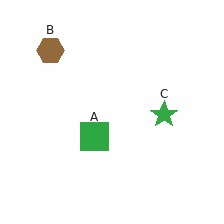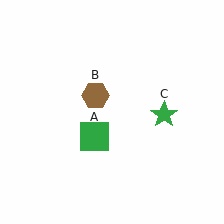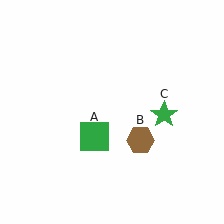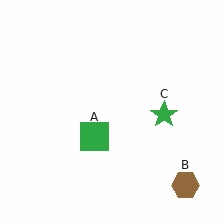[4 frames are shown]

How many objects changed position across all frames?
1 object changed position: brown hexagon (object B).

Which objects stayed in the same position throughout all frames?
Green square (object A) and green star (object C) remained stationary.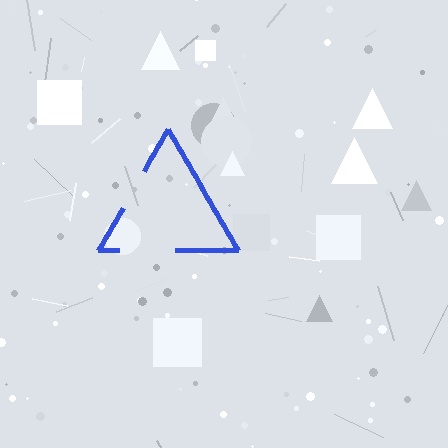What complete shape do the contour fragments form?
The contour fragments form a triangle.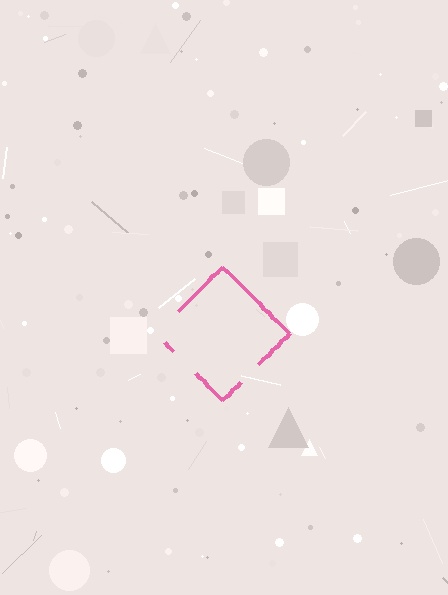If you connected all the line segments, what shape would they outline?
They would outline a diamond.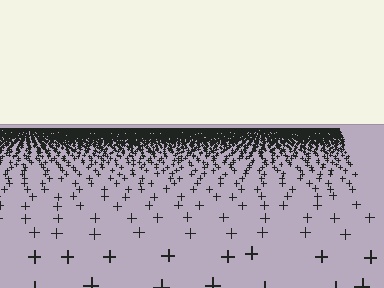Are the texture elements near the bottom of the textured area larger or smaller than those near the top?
Larger. Near the bottom, elements are closer to the viewer and appear at a bigger on-screen size.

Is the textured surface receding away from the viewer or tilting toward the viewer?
The surface is receding away from the viewer. Texture elements get smaller and denser toward the top.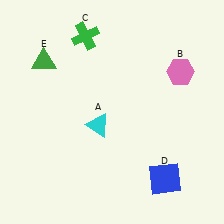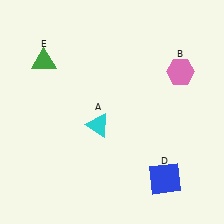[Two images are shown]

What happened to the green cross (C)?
The green cross (C) was removed in Image 2. It was in the top-left area of Image 1.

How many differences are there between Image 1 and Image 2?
There is 1 difference between the two images.